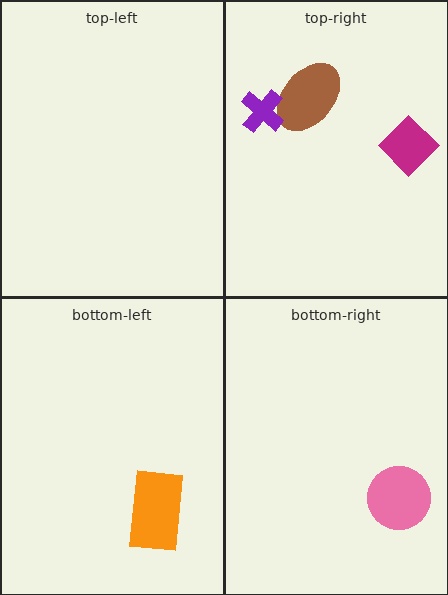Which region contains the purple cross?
The top-right region.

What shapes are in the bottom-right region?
The pink circle.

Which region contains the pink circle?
The bottom-right region.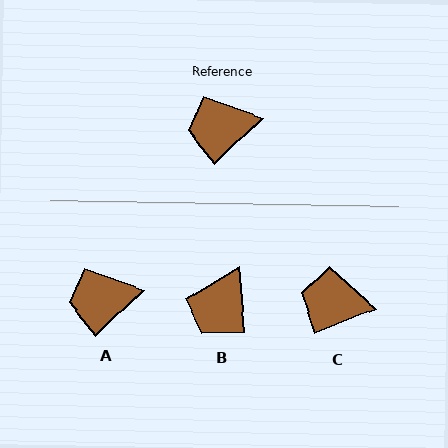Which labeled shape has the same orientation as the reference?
A.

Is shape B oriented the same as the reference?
No, it is off by about 51 degrees.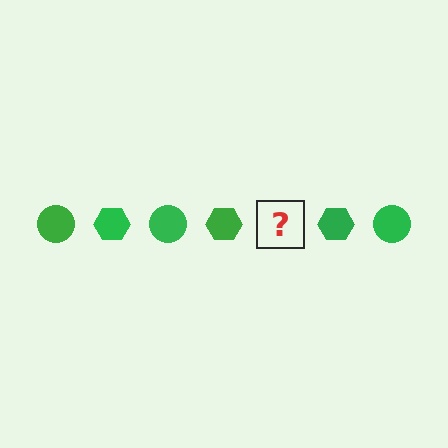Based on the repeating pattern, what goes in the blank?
The blank should be a green circle.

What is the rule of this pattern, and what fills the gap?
The rule is that the pattern cycles through circle, hexagon shapes in green. The gap should be filled with a green circle.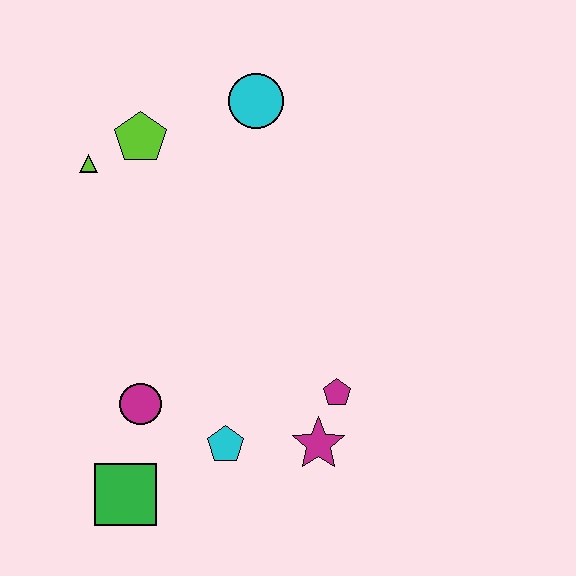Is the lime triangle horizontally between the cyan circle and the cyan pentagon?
No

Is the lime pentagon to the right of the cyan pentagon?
No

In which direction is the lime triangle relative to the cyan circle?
The lime triangle is to the left of the cyan circle.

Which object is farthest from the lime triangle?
The magenta star is farthest from the lime triangle.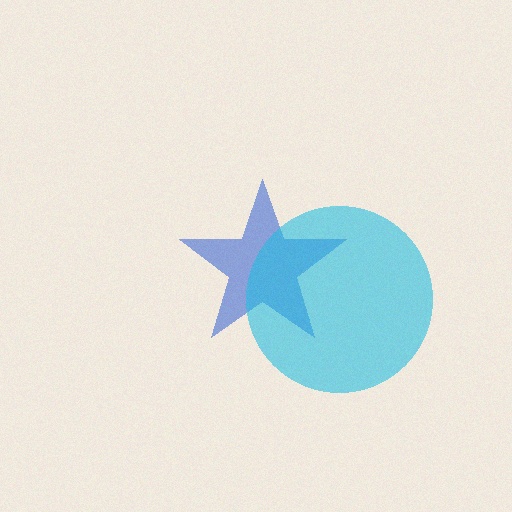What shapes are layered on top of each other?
The layered shapes are: a blue star, a cyan circle.